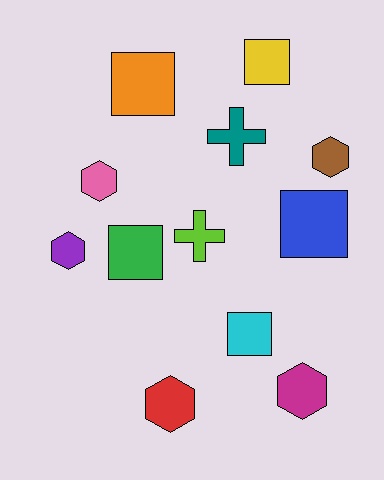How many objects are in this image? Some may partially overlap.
There are 12 objects.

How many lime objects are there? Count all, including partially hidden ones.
There is 1 lime object.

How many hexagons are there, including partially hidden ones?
There are 5 hexagons.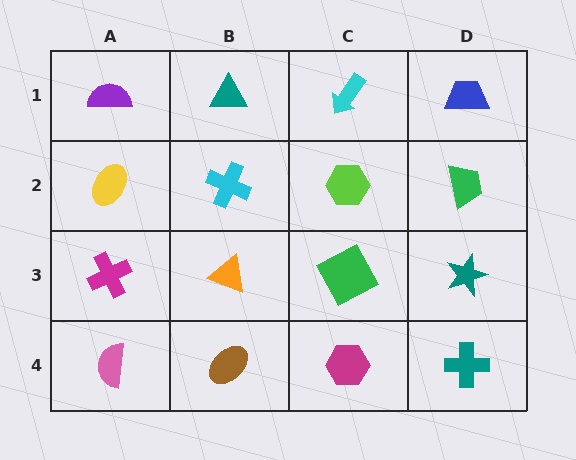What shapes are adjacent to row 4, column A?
A magenta cross (row 3, column A), a brown ellipse (row 4, column B).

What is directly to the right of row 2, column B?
A lime hexagon.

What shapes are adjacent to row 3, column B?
A cyan cross (row 2, column B), a brown ellipse (row 4, column B), a magenta cross (row 3, column A), a green square (row 3, column C).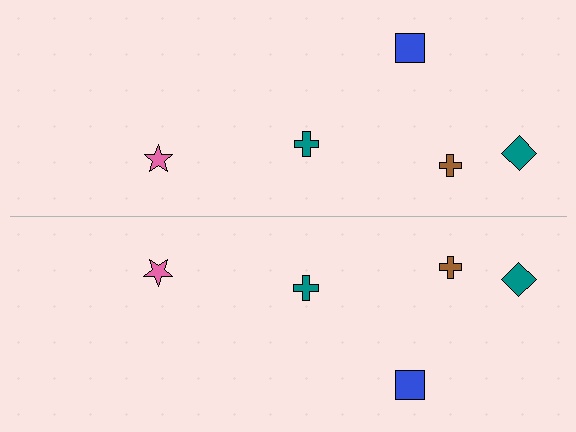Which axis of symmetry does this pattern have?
The pattern has a horizontal axis of symmetry running through the center of the image.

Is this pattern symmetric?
Yes, this pattern has bilateral (reflection) symmetry.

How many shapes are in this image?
There are 10 shapes in this image.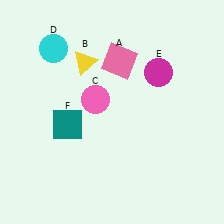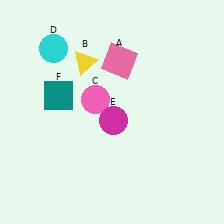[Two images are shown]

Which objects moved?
The objects that moved are: the magenta circle (E), the teal square (F).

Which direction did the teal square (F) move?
The teal square (F) moved up.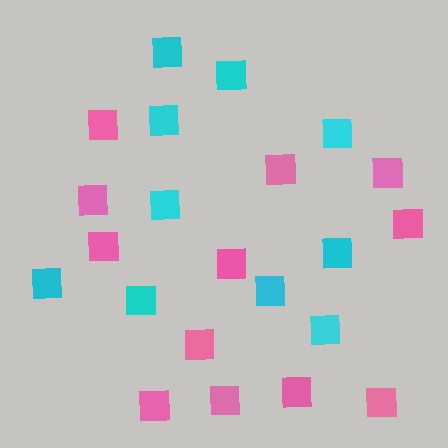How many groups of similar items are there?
There are 2 groups: one group of cyan squares (10) and one group of pink squares (12).